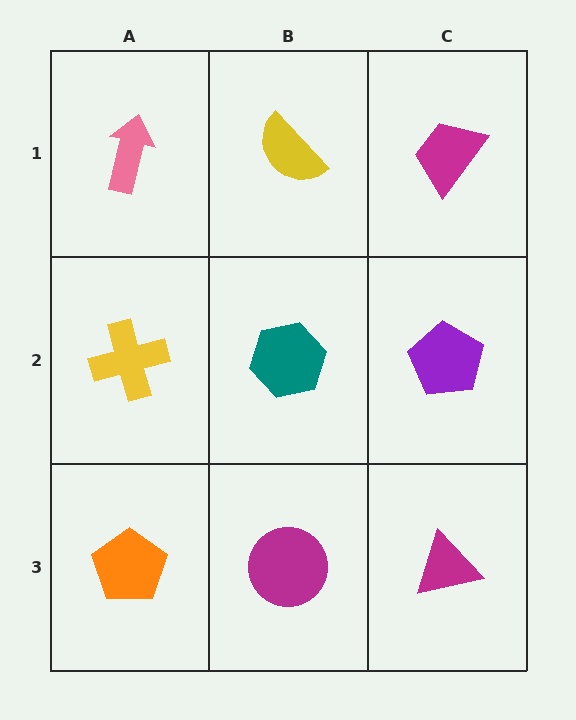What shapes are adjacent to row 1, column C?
A purple pentagon (row 2, column C), a yellow semicircle (row 1, column B).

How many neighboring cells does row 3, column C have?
2.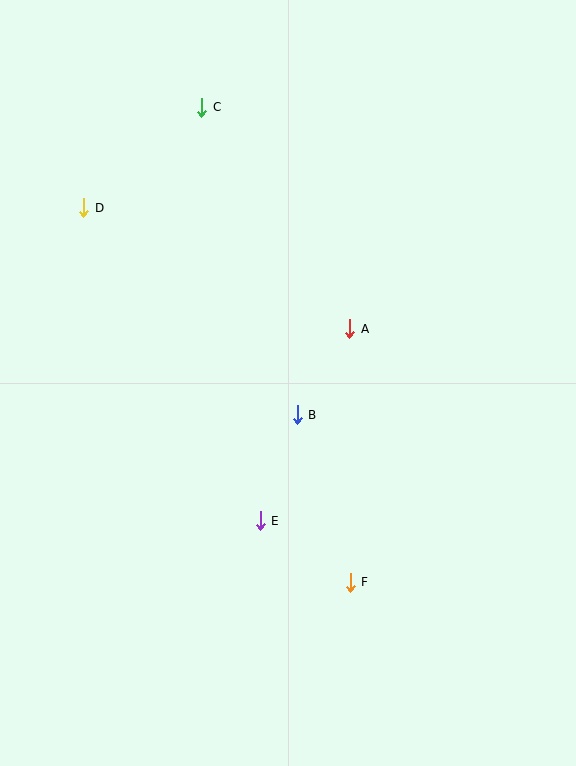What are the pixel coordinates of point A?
Point A is at (350, 329).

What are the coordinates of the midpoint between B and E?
The midpoint between B and E is at (279, 468).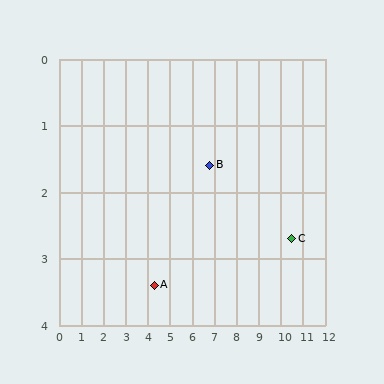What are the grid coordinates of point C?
Point C is at approximately (10.5, 2.7).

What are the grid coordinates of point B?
Point B is at approximately (6.8, 1.6).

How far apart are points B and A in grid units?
Points B and A are about 3.1 grid units apart.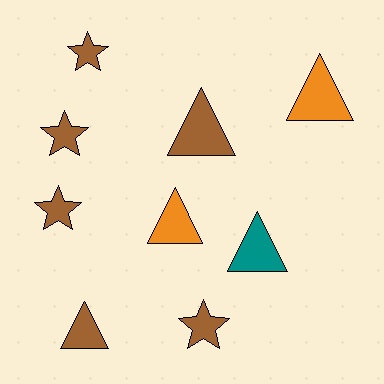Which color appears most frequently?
Brown, with 6 objects.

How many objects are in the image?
There are 9 objects.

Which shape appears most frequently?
Triangle, with 5 objects.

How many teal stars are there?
There are no teal stars.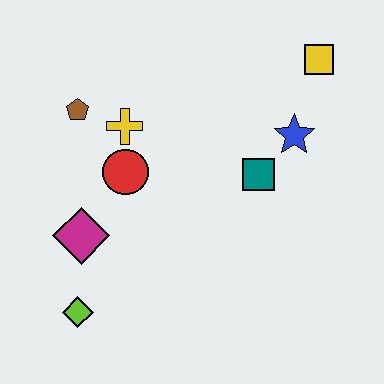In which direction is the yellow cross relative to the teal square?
The yellow cross is to the left of the teal square.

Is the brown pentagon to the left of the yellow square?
Yes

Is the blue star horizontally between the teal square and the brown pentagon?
No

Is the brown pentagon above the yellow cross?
Yes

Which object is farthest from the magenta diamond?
The yellow square is farthest from the magenta diamond.